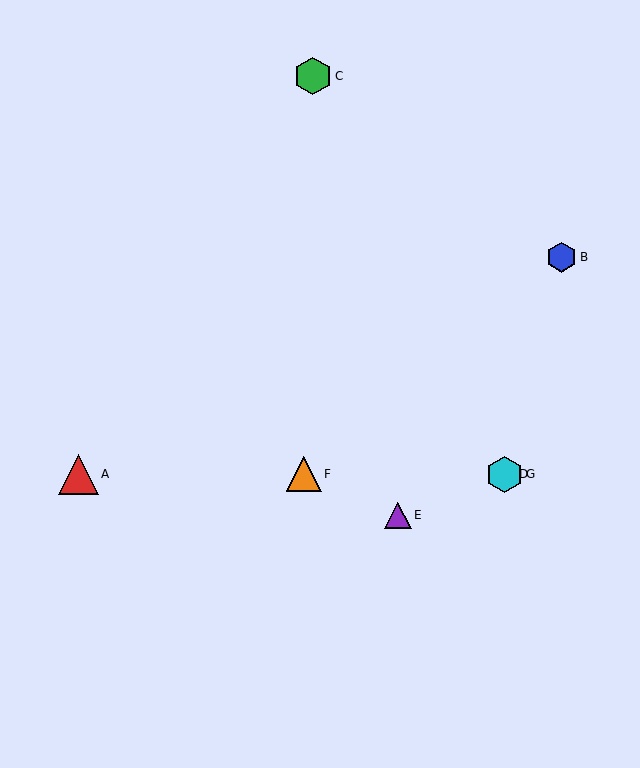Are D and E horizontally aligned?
No, D is at y≈474 and E is at y≈515.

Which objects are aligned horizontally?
Objects A, D, F, G are aligned horizontally.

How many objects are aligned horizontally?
4 objects (A, D, F, G) are aligned horizontally.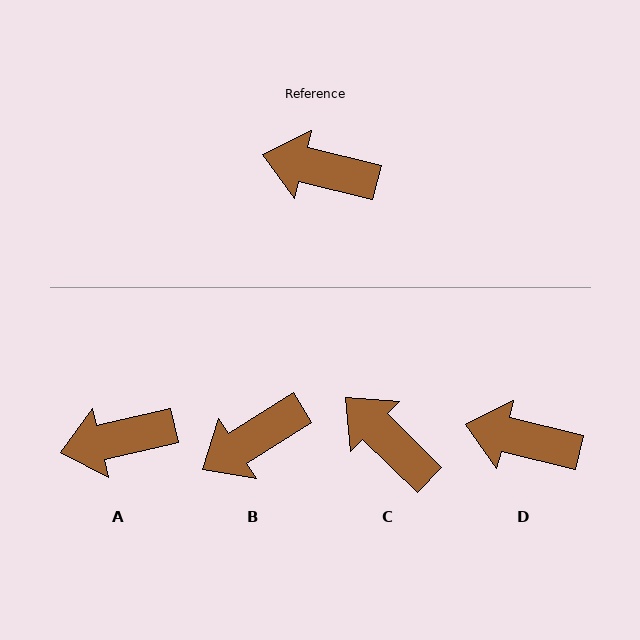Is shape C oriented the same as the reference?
No, it is off by about 30 degrees.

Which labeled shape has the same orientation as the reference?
D.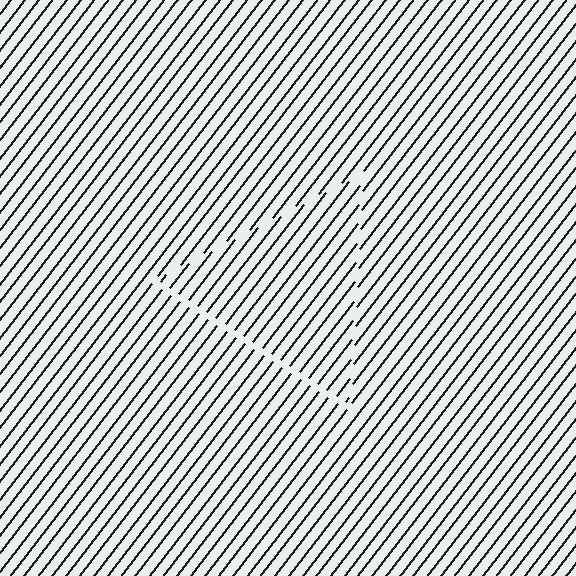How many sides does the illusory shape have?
3 sides — the line-ends trace a triangle.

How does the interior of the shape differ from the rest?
The interior of the shape contains the same grating, shifted by half a period — the contour is defined by the phase discontinuity where line-ends from the inner and outer gratings abut.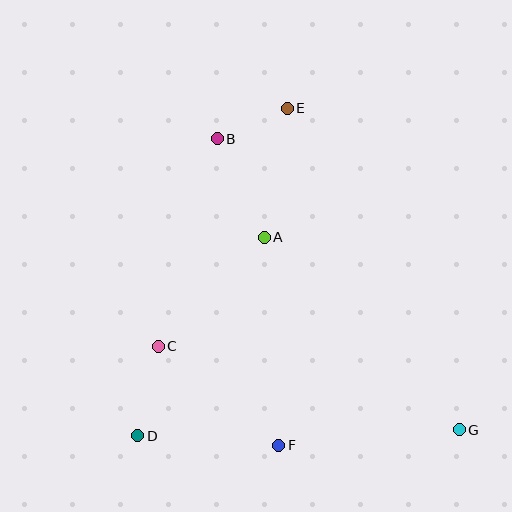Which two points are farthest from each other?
Points B and G are farthest from each other.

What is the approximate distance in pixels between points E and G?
The distance between E and G is approximately 364 pixels.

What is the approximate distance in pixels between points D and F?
The distance between D and F is approximately 141 pixels.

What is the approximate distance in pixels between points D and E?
The distance between D and E is approximately 360 pixels.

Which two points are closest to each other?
Points B and E are closest to each other.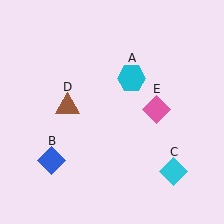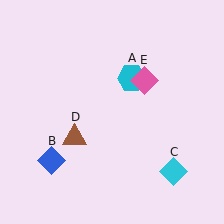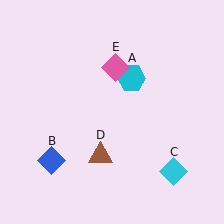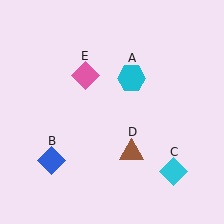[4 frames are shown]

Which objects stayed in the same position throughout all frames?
Cyan hexagon (object A) and blue diamond (object B) and cyan diamond (object C) remained stationary.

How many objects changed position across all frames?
2 objects changed position: brown triangle (object D), pink diamond (object E).